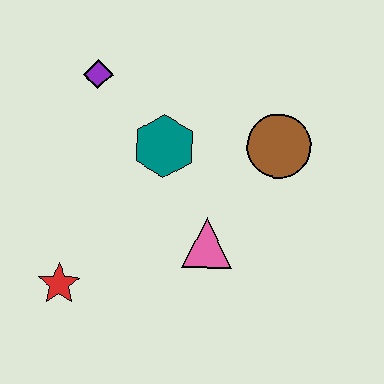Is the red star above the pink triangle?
No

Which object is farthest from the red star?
The brown circle is farthest from the red star.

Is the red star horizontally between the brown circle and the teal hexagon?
No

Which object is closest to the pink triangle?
The teal hexagon is closest to the pink triangle.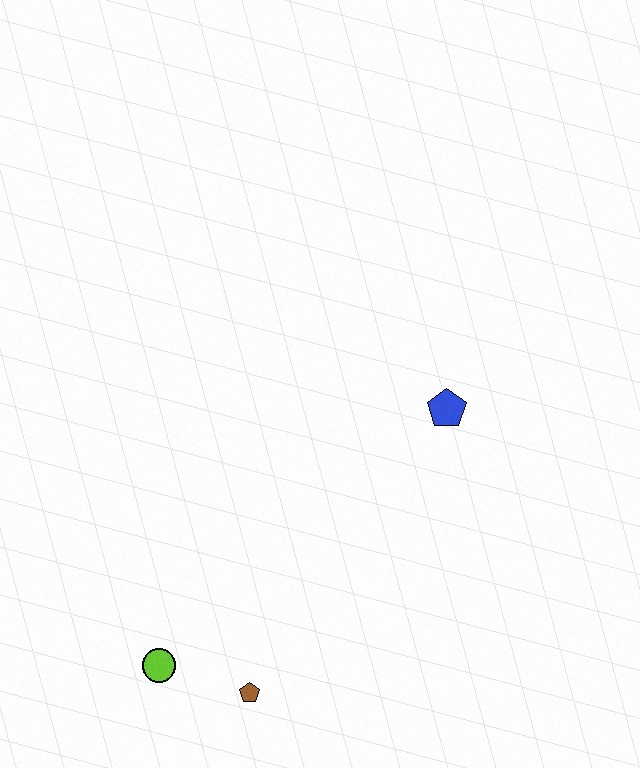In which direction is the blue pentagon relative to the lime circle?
The blue pentagon is to the right of the lime circle.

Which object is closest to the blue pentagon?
The brown pentagon is closest to the blue pentagon.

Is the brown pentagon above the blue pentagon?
No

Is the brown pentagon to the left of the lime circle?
No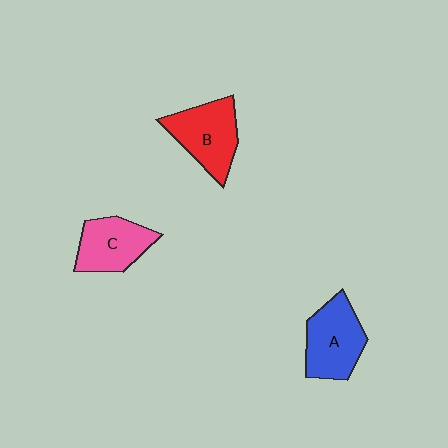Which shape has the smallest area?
Shape C (pink).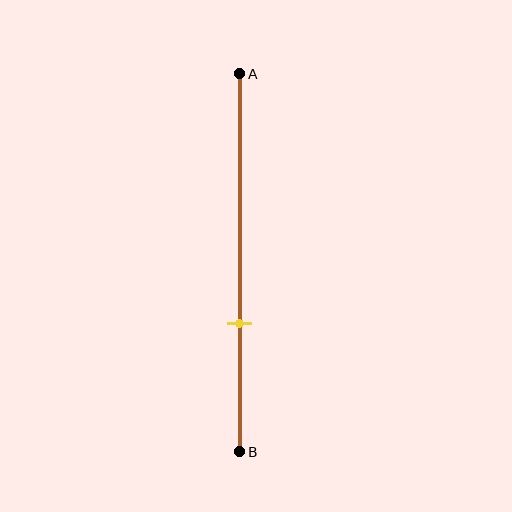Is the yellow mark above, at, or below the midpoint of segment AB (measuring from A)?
The yellow mark is below the midpoint of segment AB.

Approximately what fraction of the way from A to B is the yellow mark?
The yellow mark is approximately 65% of the way from A to B.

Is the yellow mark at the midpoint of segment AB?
No, the mark is at about 65% from A, not at the 50% midpoint.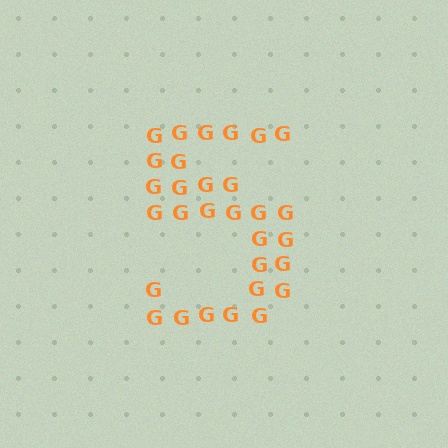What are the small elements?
The small elements are letter G's.